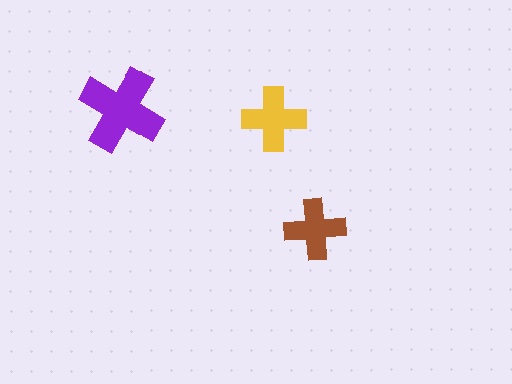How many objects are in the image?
There are 3 objects in the image.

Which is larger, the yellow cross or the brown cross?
The yellow one.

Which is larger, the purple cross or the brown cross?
The purple one.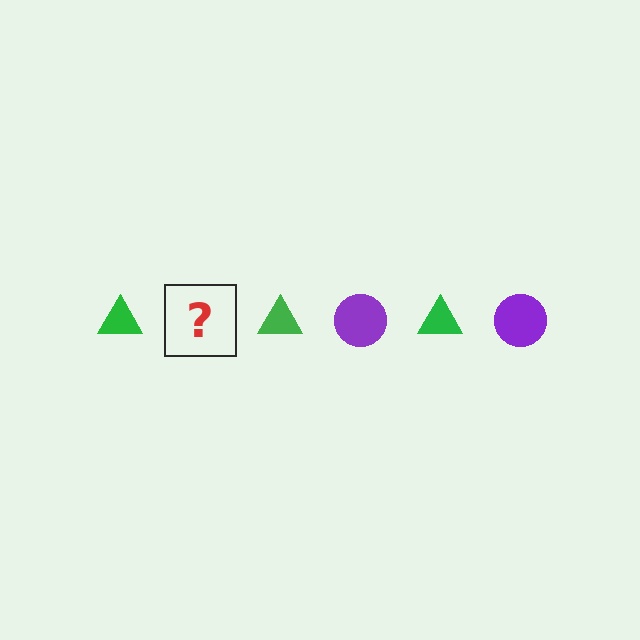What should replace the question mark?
The question mark should be replaced with a purple circle.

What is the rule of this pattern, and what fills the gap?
The rule is that the pattern alternates between green triangle and purple circle. The gap should be filled with a purple circle.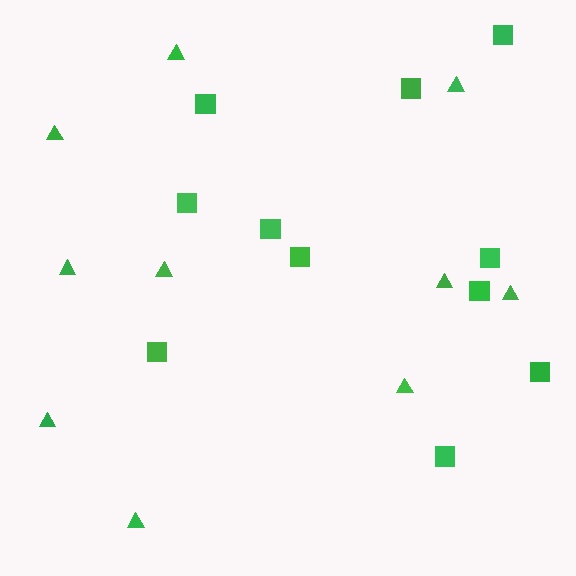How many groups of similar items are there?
There are 2 groups: one group of triangles (10) and one group of squares (11).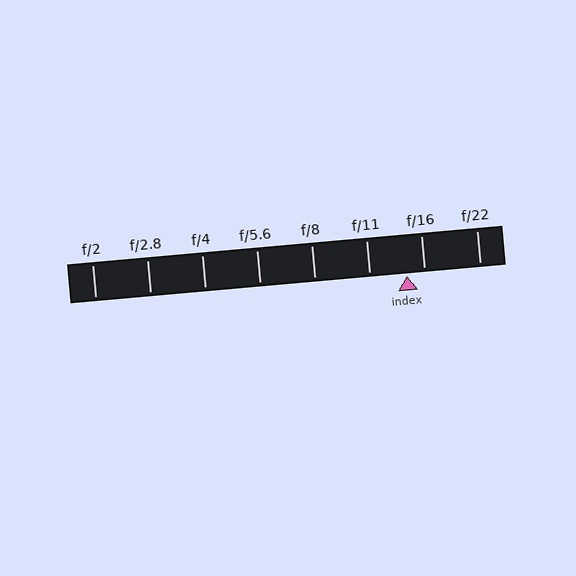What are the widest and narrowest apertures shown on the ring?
The widest aperture shown is f/2 and the narrowest is f/22.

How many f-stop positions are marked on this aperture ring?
There are 8 f-stop positions marked.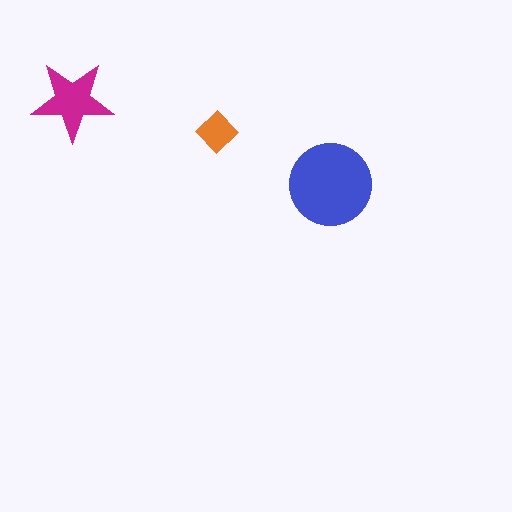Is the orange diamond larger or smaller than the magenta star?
Smaller.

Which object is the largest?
The blue circle.